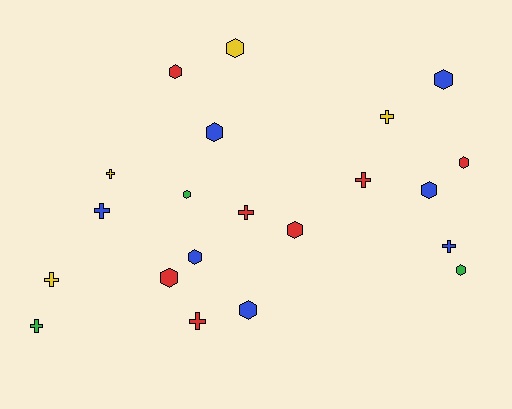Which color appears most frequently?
Blue, with 7 objects.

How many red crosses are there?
There are 3 red crosses.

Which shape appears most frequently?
Hexagon, with 12 objects.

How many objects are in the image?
There are 21 objects.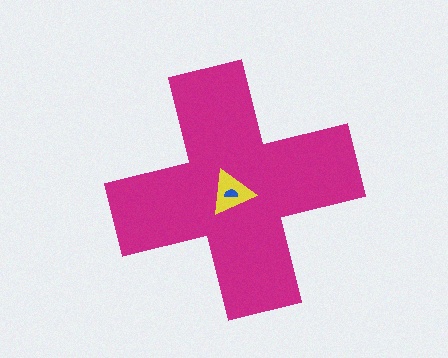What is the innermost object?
The blue semicircle.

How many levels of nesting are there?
3.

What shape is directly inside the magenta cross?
The yellow triangle.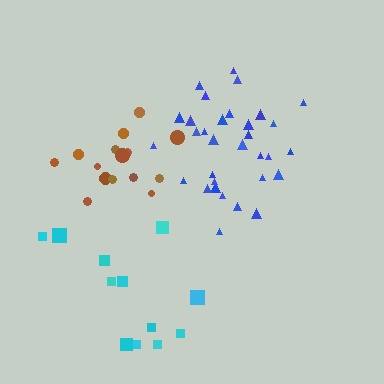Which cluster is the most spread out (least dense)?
Cyan.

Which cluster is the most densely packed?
Blue.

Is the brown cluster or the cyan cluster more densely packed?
Brown.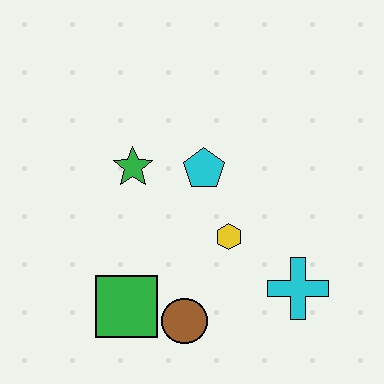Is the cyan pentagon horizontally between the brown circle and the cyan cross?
Yes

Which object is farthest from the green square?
The cyan cross is farthest from the green square.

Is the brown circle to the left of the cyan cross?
Yes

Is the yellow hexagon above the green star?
No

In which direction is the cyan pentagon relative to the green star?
The cyan pentagon is to the right of the green star.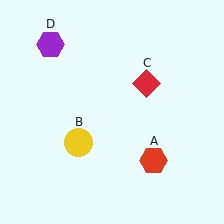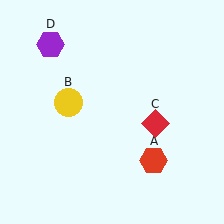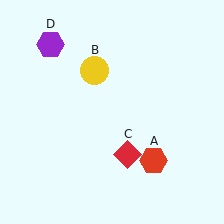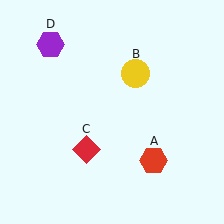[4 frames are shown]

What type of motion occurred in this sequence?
The yellow circle (object B), red diamond (object C) rotated clockwise around the center of the scene.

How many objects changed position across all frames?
2 objects changed position: yellow circle (object B), red diamond (object C).